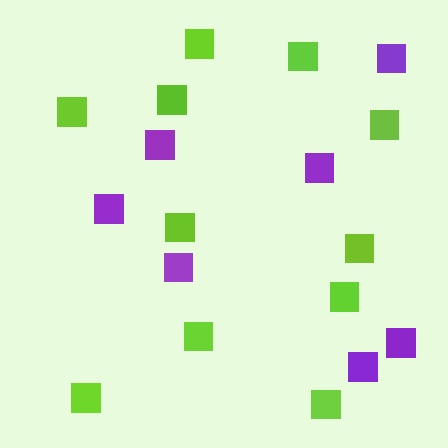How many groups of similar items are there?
There are 2 groups: one group of purple squares (7) and one group of lime squares (11).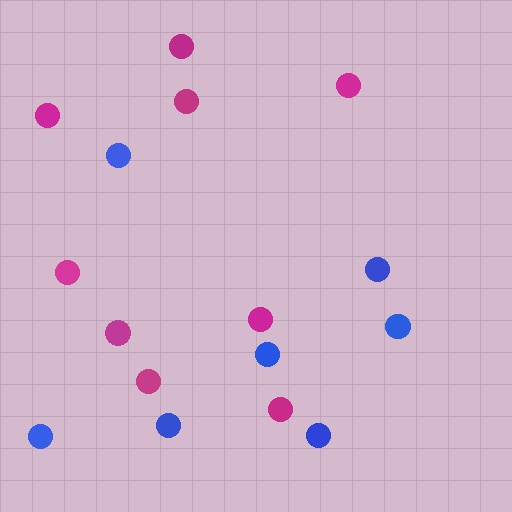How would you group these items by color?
There are 2 groups: one group of blue circles (7) and one group of magenta circles (9).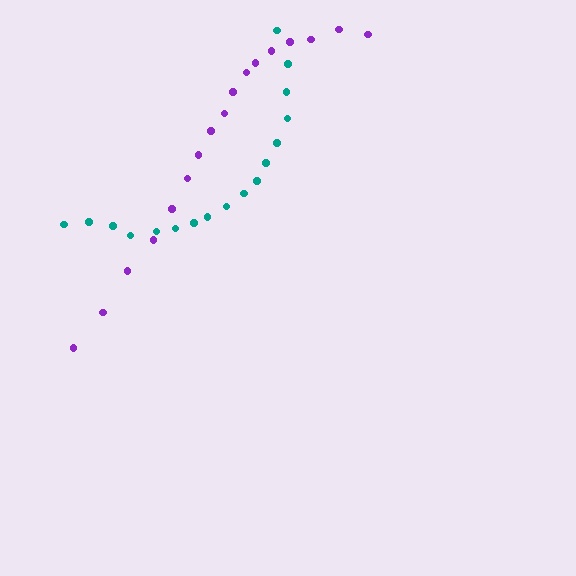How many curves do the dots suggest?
There are 2 distinct paths.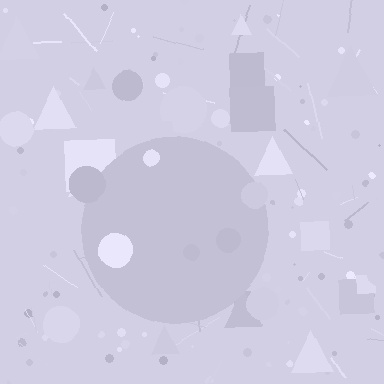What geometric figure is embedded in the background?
A circle is embedded in the background.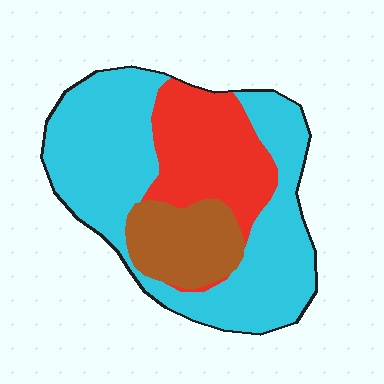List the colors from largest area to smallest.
From largest to smallest: cyan, red, brown.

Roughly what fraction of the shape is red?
Red covers roughly 25% of the shape.